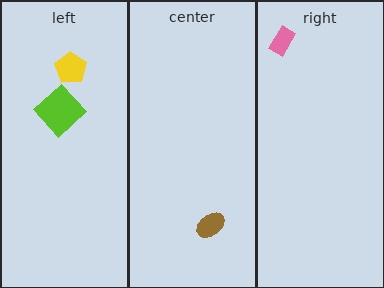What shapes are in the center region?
The brown ellipse.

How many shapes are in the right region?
1.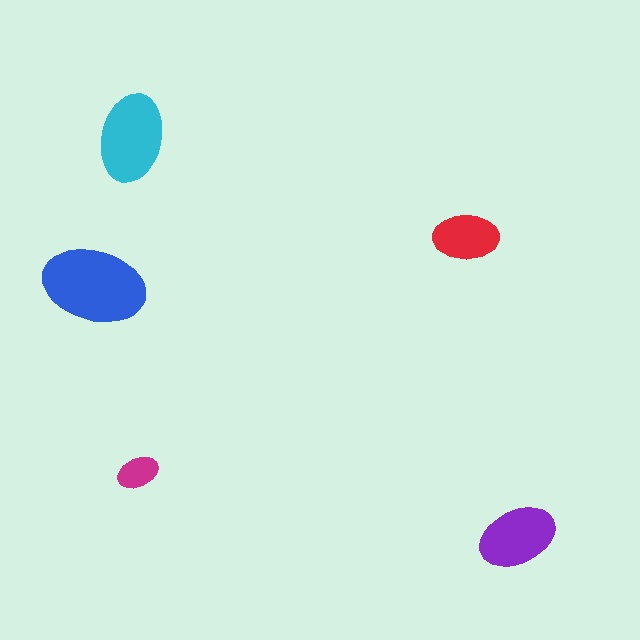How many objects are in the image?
There are 5 objects in the image.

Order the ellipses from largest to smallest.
the blue one, the cyan one, the purple one, the red one, the magenta one.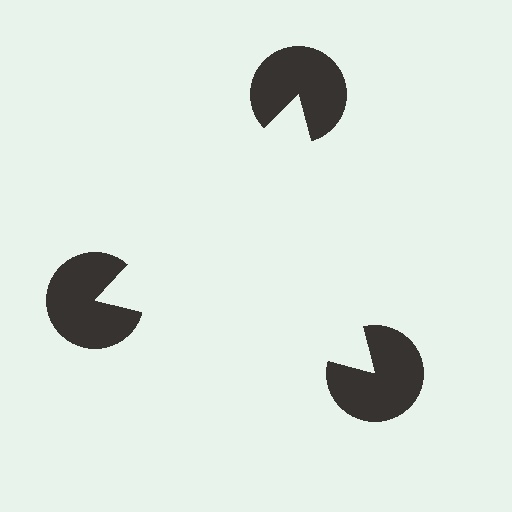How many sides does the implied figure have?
3 sides.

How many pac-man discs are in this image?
There are 3 — one at each vertex of the illusory triangle.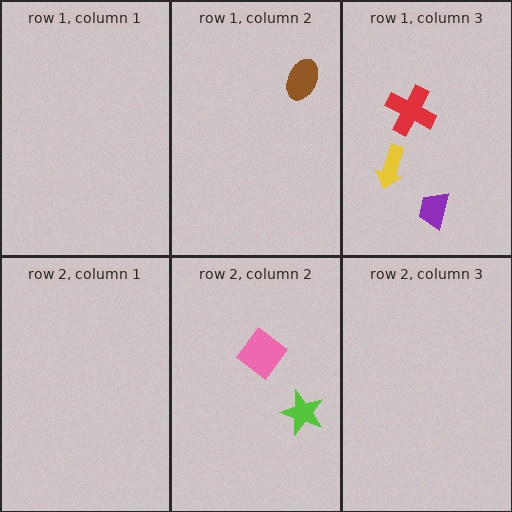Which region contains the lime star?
The row 2, column 2 region.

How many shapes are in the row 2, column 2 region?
2.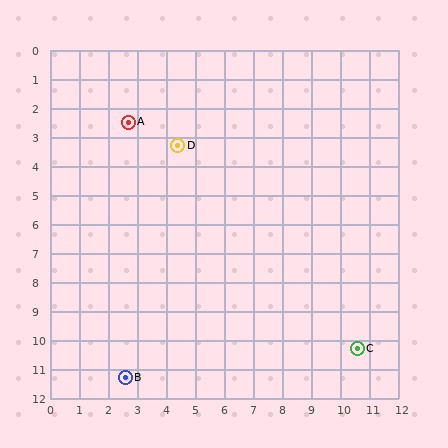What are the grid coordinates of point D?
Point D is at approximately (4.4, 3.3).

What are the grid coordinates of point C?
Point C is at approximately (10.6, 10.3).